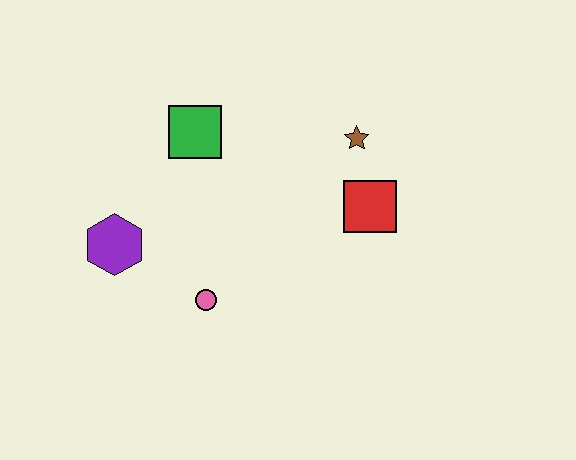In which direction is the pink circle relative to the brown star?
The pink circle is below the brown star.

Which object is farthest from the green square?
The red square is farthest from the green square.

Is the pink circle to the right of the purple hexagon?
Yes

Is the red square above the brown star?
No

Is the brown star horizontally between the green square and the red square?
Yes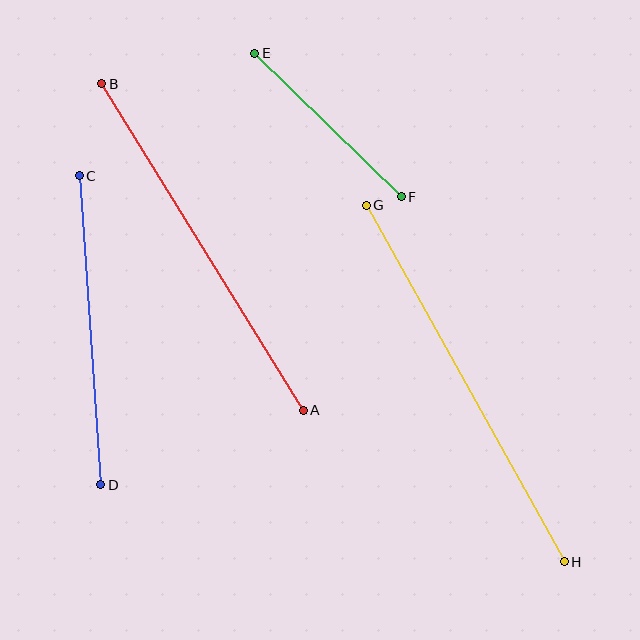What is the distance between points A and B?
The distance is approximately 384 pixels.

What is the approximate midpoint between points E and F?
The midpoint is at approximately (328, 125) pixels.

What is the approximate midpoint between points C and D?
The midpoint is at approximately (90, 330) pixels.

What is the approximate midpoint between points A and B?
The midpoint is at approximately (202, 247) pixels.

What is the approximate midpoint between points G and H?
The midpoint is at approximately (465, 384) pixels.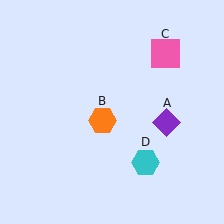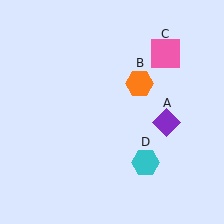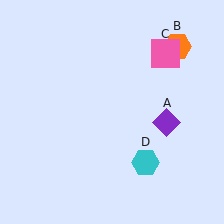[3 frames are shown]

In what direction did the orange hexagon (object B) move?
The orange hexagon (object B) moved up and to the right.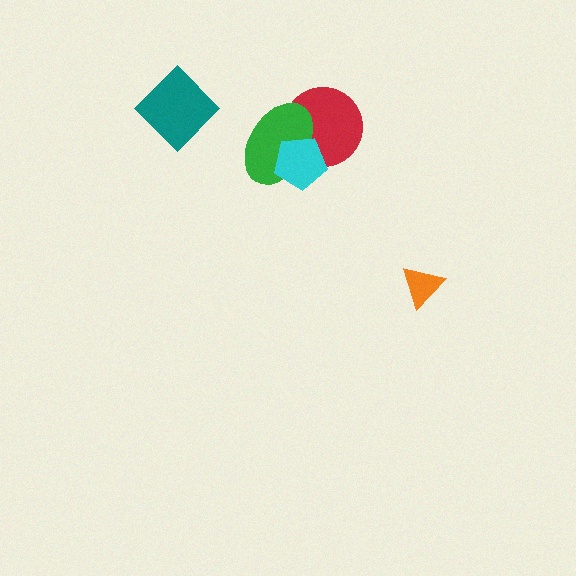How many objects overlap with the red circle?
2 objects overlap with the red circle.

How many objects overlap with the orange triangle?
0 objects overlap with the orange triangle.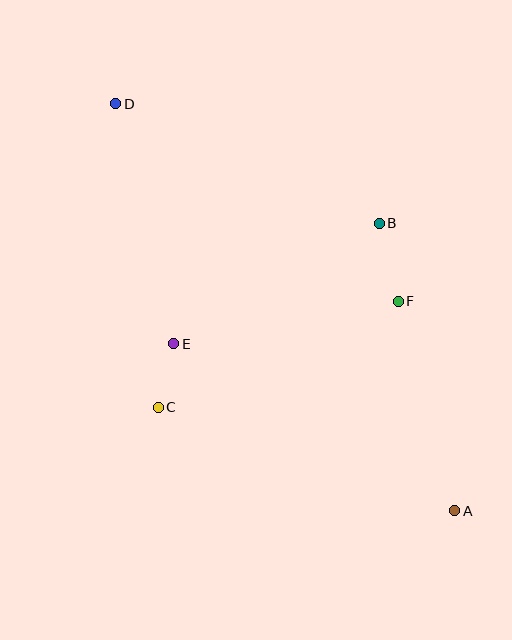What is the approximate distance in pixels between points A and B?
The distance between A and B is approximately 297 pixels.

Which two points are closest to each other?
Points C and E are closest to each other.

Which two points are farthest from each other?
Points A and D are farthest from each other.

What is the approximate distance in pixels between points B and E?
The distance between B and E is approximately 238 pixels.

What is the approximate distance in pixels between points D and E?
The distance between D and E is approximately 247 pixels.